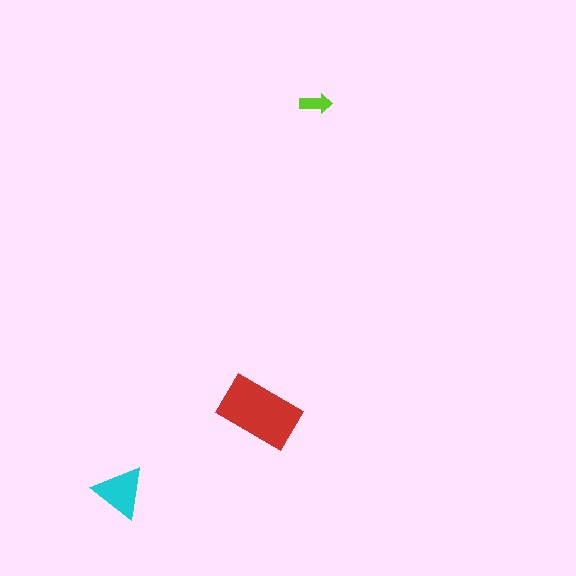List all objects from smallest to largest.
The lime arrow, the cyan triangle, the red rectangle.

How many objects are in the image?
There are 3 objects in the image.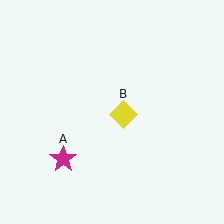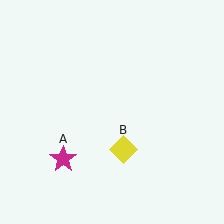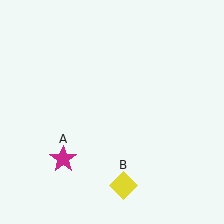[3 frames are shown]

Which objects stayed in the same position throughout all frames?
Magenta star (object A) remained stationary.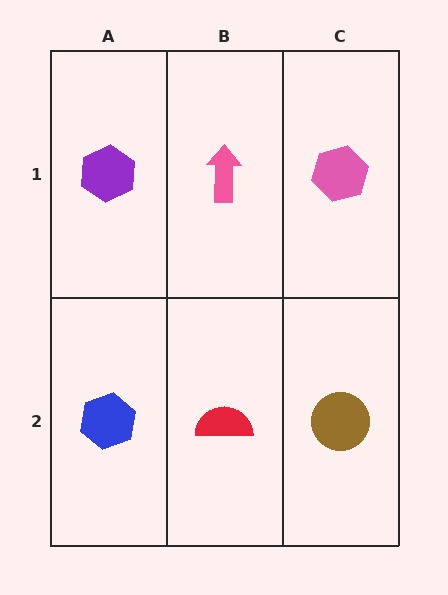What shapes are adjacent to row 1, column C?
A brown circle (row 2, column C), a pink arrow (row 1, column B).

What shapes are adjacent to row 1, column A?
A blue hexagon (row 2, column A), a pink arrow (row 1, column B).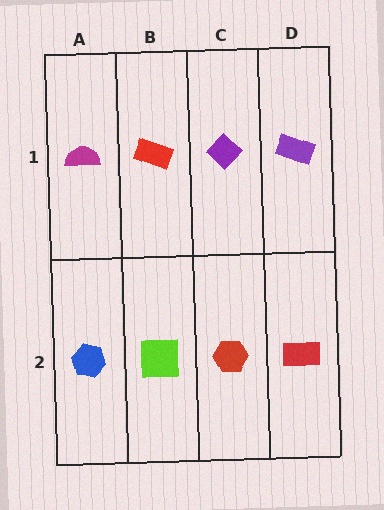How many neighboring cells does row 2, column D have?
2.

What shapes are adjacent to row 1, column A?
A blue hexagon (row 2, column A), a red rectangle (row 1, column B).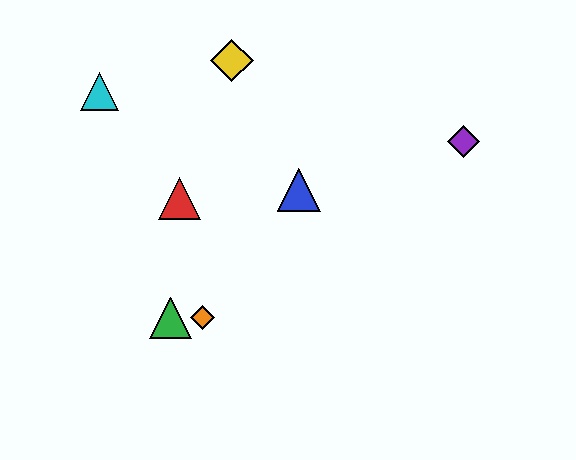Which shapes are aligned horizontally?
The green triangle, the orange diamond are aligned horizontally.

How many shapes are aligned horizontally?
2 shapes (the green triangle, the orange diamond) are aligned horizontally.